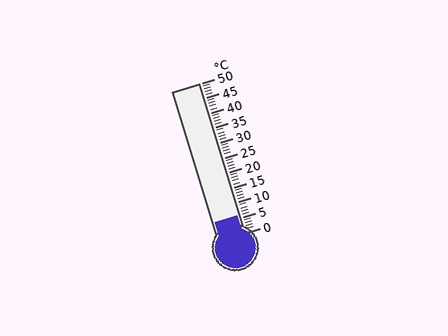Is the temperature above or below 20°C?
The temperature is below 20°C.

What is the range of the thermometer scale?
The thermometer scale ranges from 0°C to 50°C.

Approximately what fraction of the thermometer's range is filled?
The thermometer is filled to approximately 10% of its range.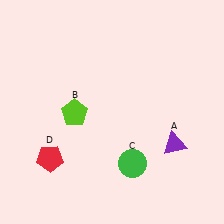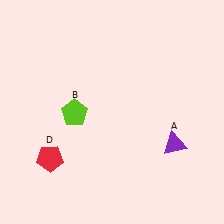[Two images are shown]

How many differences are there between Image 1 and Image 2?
There is 1 difference between the two images.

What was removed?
The green circle (C) was removed in Image 2.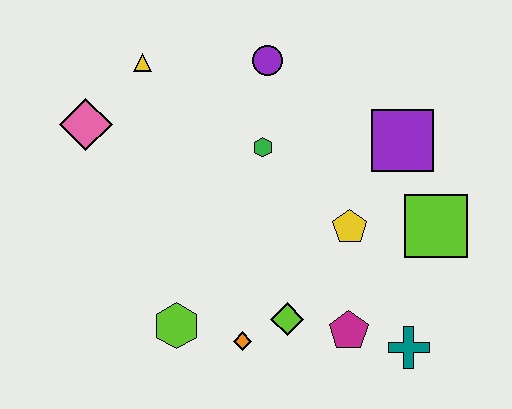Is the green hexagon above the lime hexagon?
Yes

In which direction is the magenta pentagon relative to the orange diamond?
The magenta pentagon is to the right of the orange diamond.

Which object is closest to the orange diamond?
The lime diamond is closest to the orange diamond.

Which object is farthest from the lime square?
The pink diamond is farthest from the lime square.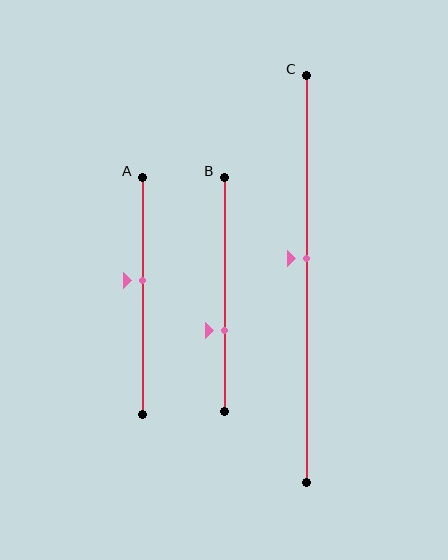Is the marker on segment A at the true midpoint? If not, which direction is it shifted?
No, the marker on segment A is shifted upward by about 7% of the segment length.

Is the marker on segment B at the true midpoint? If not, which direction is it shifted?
No, the marker on segment B is shifted downward by about 15% of the segment length.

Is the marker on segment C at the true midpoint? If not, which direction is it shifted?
No, the marker on segment C is shifted upward by about 5% of the segment length.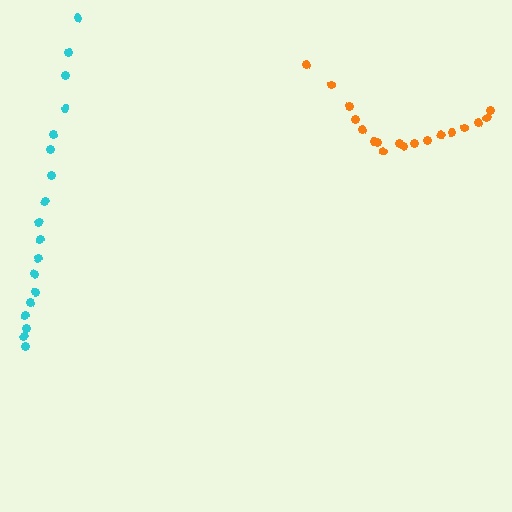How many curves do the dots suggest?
There are 2 distinct paths.